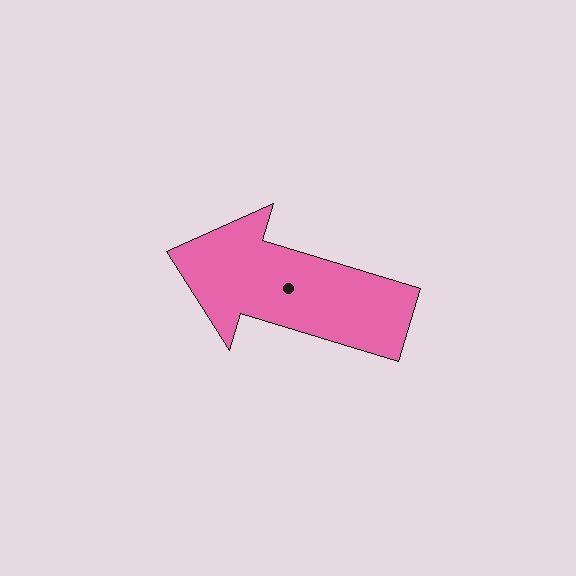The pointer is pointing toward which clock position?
Roughly 10 o'clock.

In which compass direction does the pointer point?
West.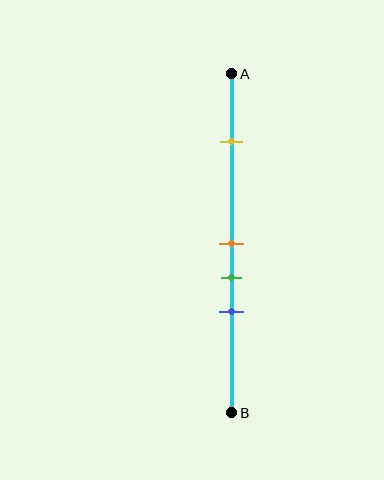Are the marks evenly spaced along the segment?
No, the marks are not evenly spaced.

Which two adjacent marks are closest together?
The orange and green marks are the closest adjacent pair.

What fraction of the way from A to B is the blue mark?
The blue mark is approximately 70% (0.7) of the way from A to B.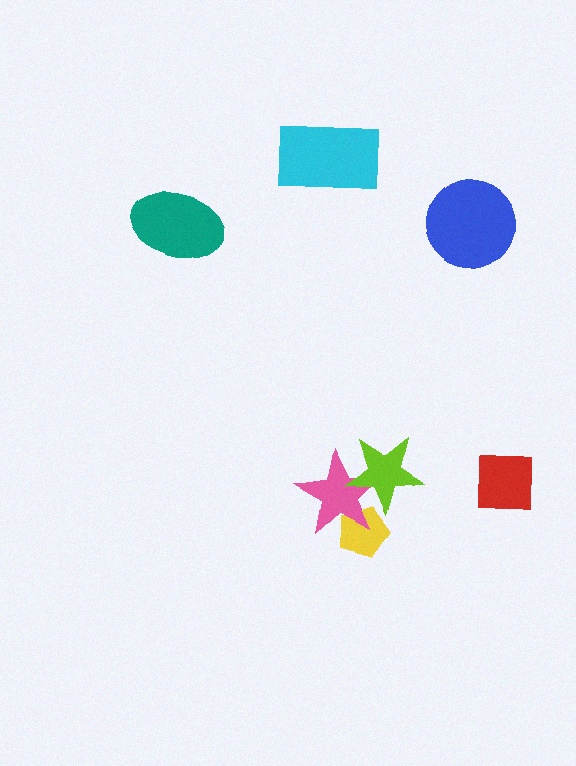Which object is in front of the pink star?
The lime star is in front of the pink star.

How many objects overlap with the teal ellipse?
0 objects overlap with the teal ellipse.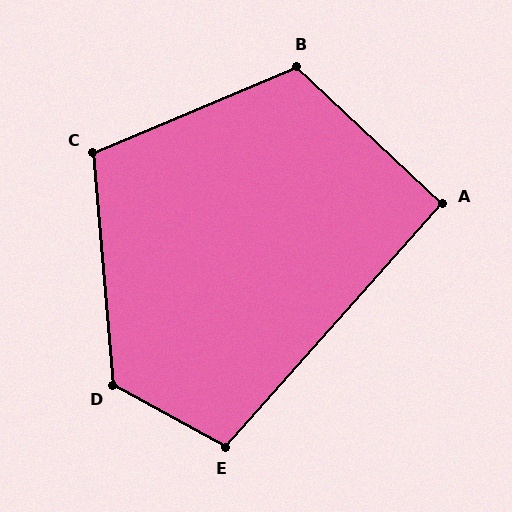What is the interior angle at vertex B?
Approximately 114 degrees (obtuse).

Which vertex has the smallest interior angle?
A, at approximately 92 degrees.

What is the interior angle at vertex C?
Approximately 108 degrees (obtuse).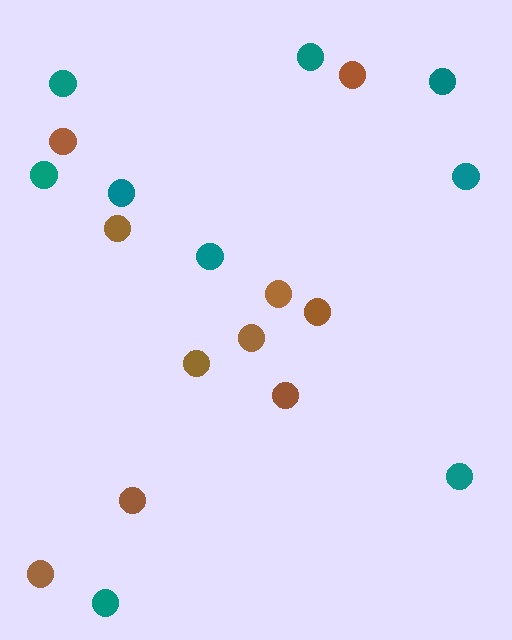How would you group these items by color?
There are 2 groups: one group of brown circles (10) and one group of teal circles (9).